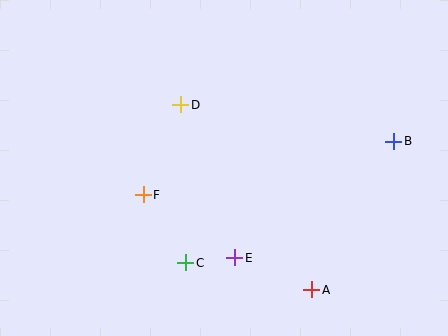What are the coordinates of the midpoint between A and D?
The midpoint between A and D is at (246, 197).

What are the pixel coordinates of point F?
Point F is at (143, 195).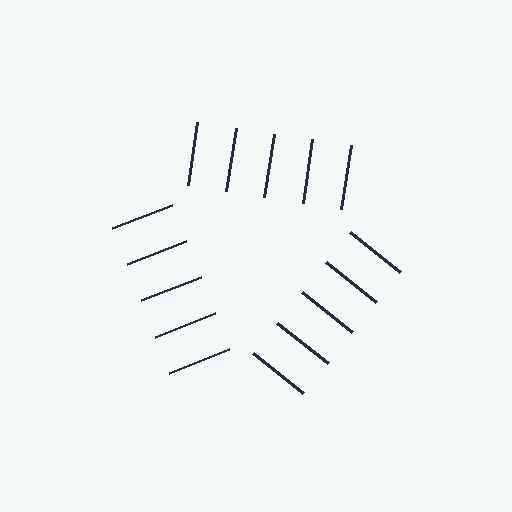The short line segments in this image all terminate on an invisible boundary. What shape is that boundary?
An illusory triangle — the line segments terminate on its edges but no continuous stroke is drawn.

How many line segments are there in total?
15 — 5 along each of the 3 edges.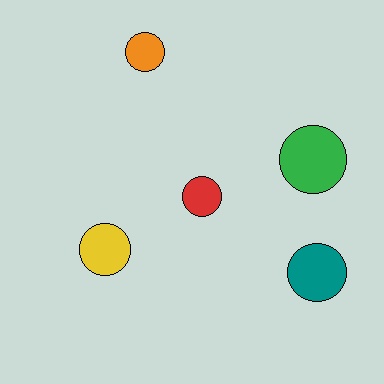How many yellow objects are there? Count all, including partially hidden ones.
There is 1 yellow object.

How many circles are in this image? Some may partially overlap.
There are 5 circles.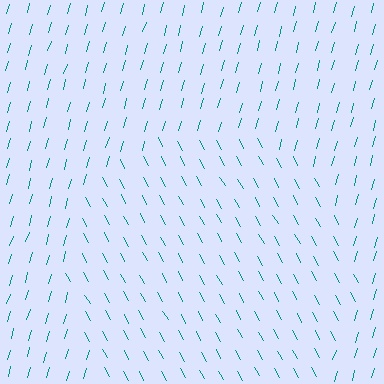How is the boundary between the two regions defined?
The boundary is defined purely by a change in line orientation (approximately 45 degrees difference). All lines are the same color and thickness.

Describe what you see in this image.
The image is filled with small teal line segments. A circle region in the image has lines oriented differently from the surrounding lines, creating a visible texture boundary.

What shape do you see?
I see a circle.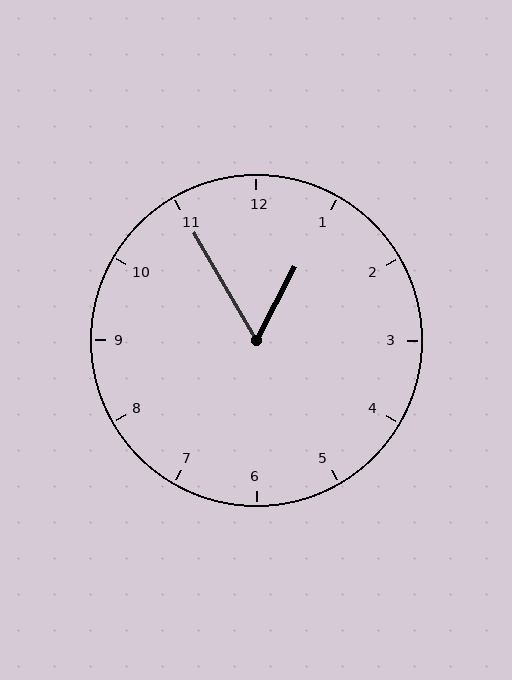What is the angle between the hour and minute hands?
Approximately 58 degrees.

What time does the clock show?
12:55.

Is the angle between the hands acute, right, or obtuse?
It is acute.